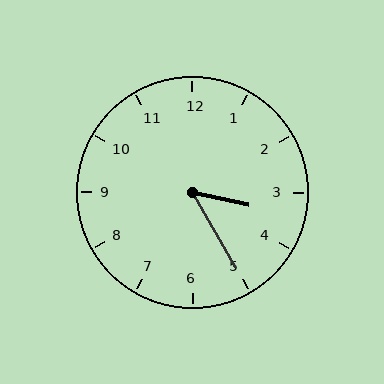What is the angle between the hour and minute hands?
Approximately 48 degrees.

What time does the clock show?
3:25.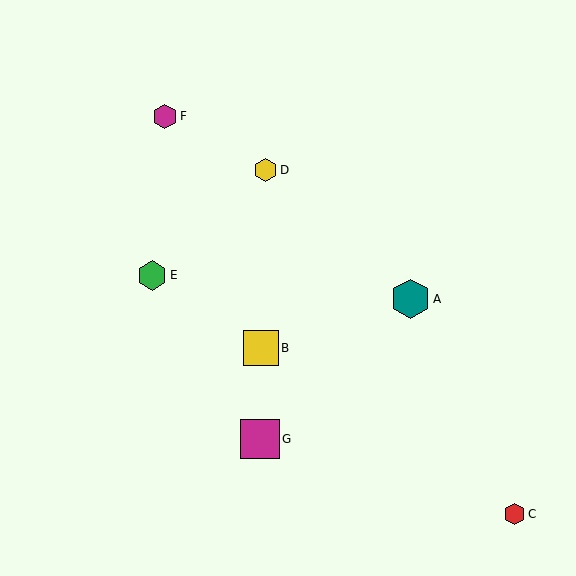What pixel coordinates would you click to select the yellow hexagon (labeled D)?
Click at (265, 170) to select the yellow hexagon D.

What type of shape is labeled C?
Shape C is a red hexagon.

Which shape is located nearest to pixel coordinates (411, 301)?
The teal hexagon (labeled A) at (410, 299) is nearest to that location.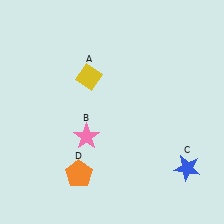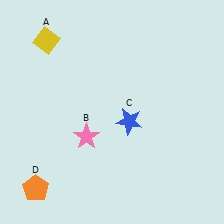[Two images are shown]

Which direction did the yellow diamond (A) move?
The yellow diamond (A) moved left.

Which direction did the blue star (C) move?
The blue star (C) moved left.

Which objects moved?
The objects that moved are: the yellow diamond (A), the blue star (C), the orange pentagon (D).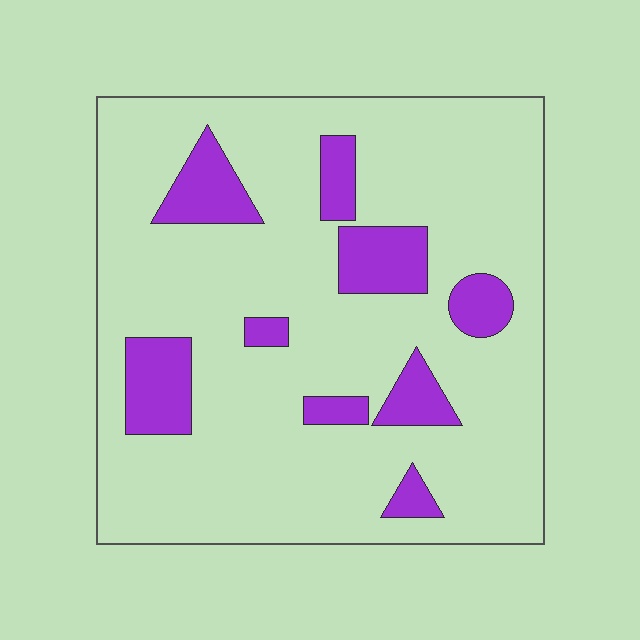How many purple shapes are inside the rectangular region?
9.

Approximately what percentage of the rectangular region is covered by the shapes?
Approximately 15%.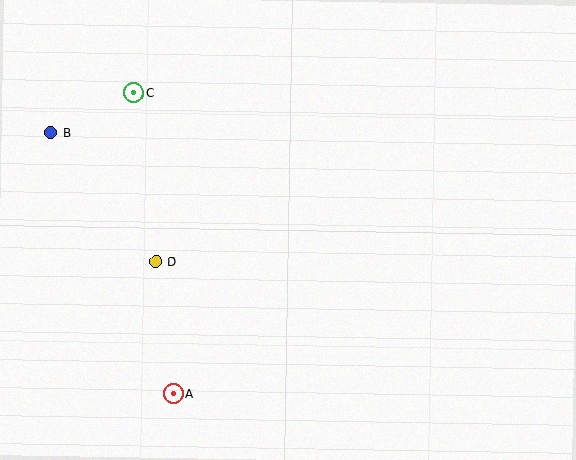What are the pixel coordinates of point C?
Point C is at (134, 92).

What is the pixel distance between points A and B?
The distance between A and B is 289 pixels.